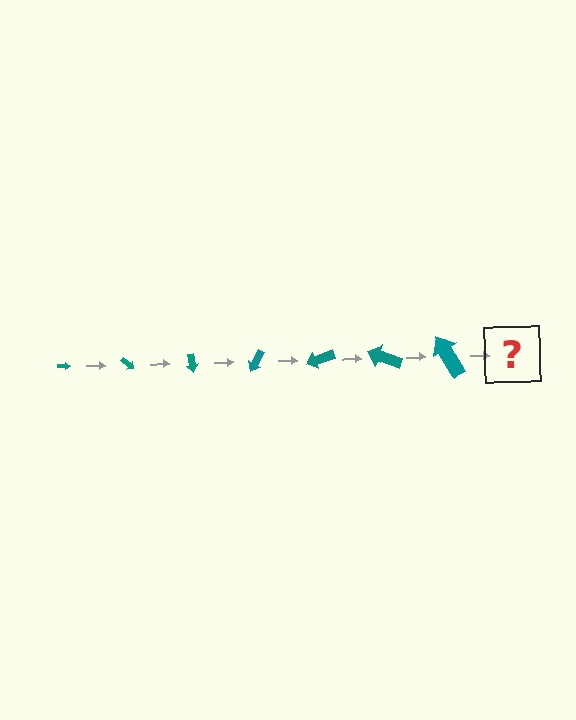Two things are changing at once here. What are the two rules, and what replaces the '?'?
The two rules are that the arrow grows larger each step and it rotates 40 degrees each step. The '?' should be an arrow, larger than the previous one and rotated 280 degrees from the start.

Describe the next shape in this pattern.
It should be an arrow, larger than the previous one and rotated 280 degrees from the start.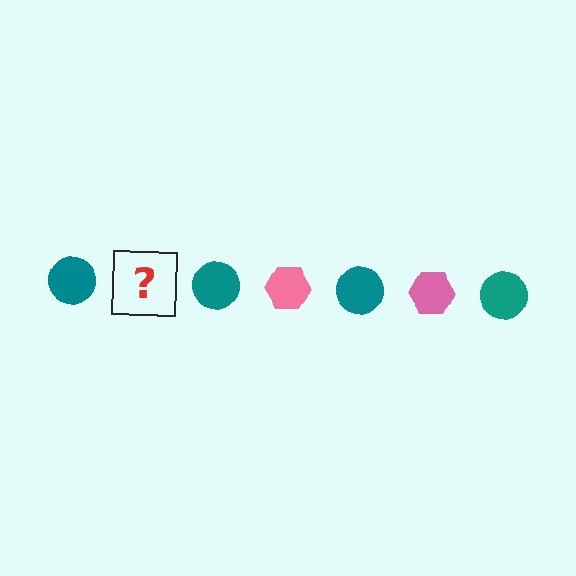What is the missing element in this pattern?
The missing element is a pink hexagon.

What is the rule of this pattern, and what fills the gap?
The rule is that the pattern alternates between teal circle and pink hexagon. The gap should be filled with a pink hexagon.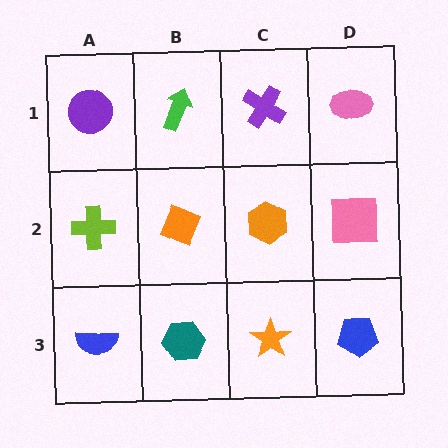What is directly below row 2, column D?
A blue pentagon.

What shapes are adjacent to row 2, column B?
A green arrow (row 1, column B), a teal hexagon (row 3, column B), a lime cross (row 2, column A), an orange hexagon (row 2, column C).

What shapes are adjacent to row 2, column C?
A purple cross (row 1, column C), an orange star (row 3, column C), an orange diamond (row 2, column B), a pink square (row 2, column D).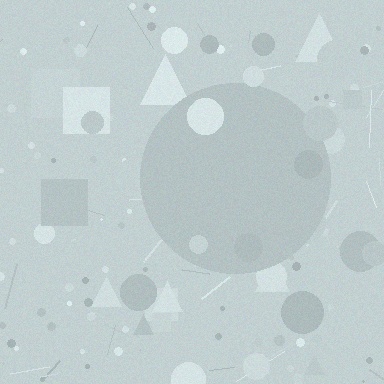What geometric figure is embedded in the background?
A circle is embedded in the background.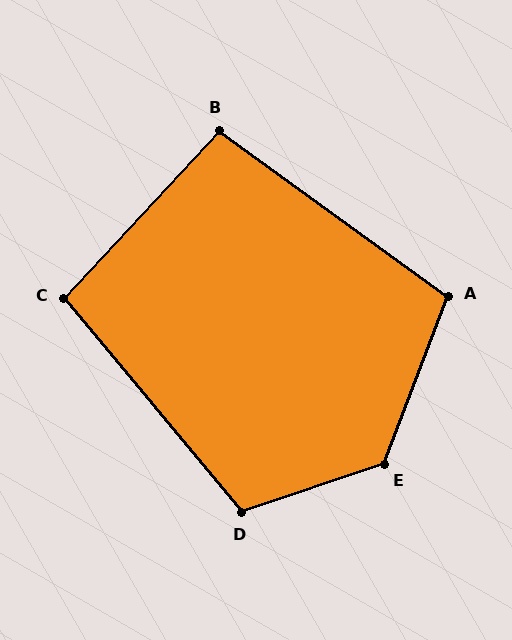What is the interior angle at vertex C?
Approximately 98 degrees (obtuse).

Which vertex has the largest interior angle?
E, at approximately 129 degrees.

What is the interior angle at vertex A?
Approximately 105 degrees (obtuse).